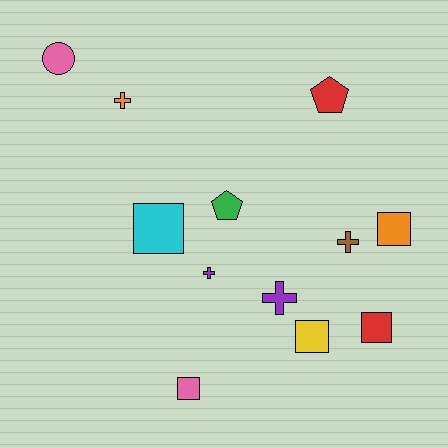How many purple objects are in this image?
There are 2 purple objects.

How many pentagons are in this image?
There are 2 pentagons.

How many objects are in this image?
There are 12 objects.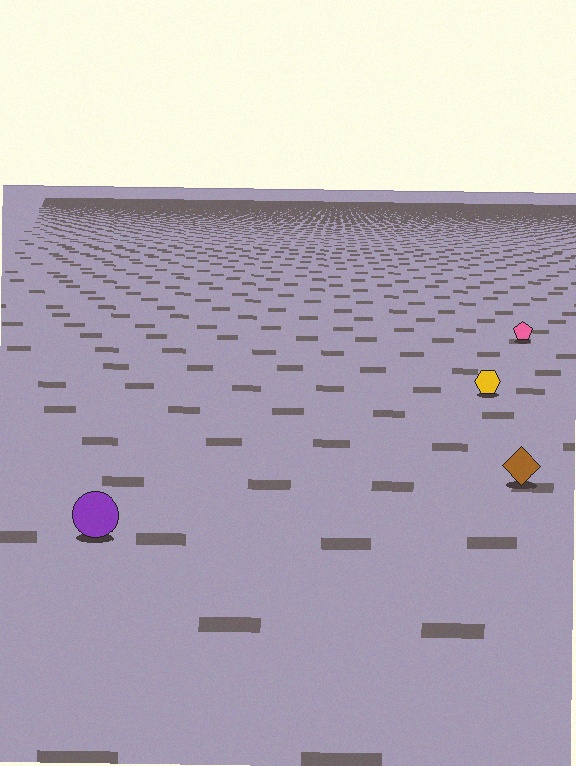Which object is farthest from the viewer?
The pink pentagon is farthest from the viewer. It appears smaller and the ground texture around it is denser.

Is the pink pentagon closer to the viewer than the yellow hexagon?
No. The yellow hexagon is closer — you can tell from the texture gradient: the ground texture is coarser near it.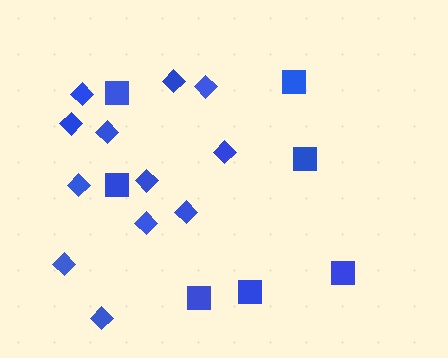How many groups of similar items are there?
There are 2 groups: one group of squares (7) and one group of diamonds (12).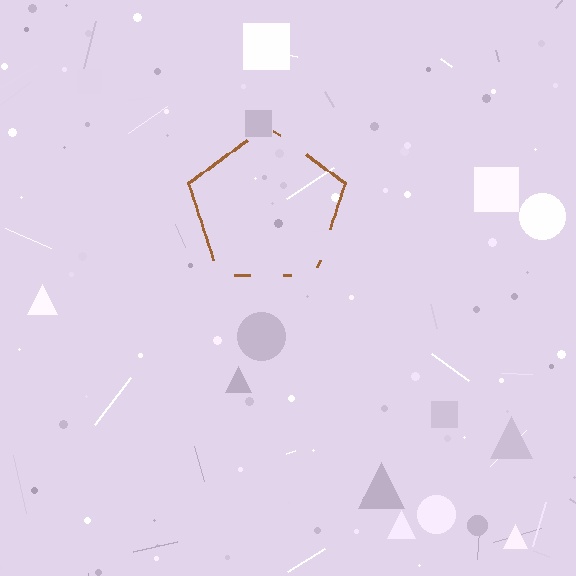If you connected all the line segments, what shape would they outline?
They would outline a pentagon.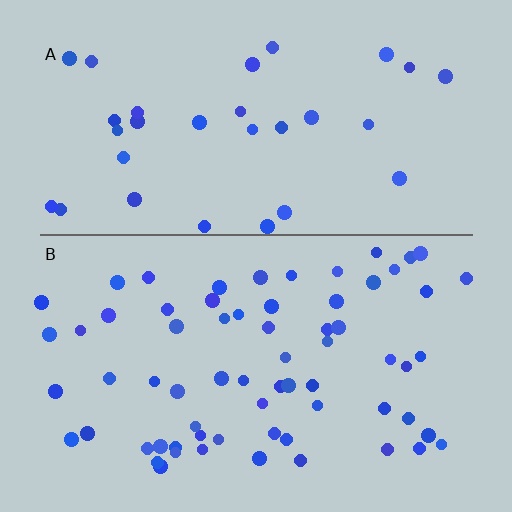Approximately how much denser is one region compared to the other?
Approximately 2.1× — region B over region A.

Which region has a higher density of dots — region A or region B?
B (the bottom).